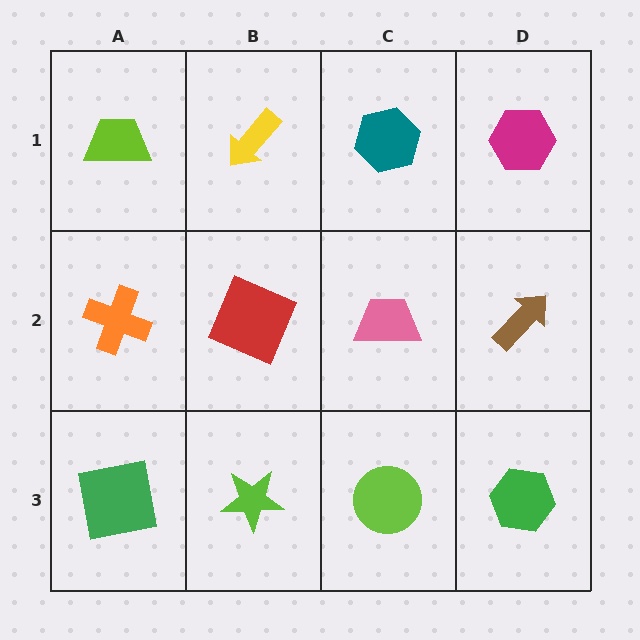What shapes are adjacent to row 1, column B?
A red square (row 2, column B), a lime trapezoid (row 1, column A), a teal hexagon (row 1, column C).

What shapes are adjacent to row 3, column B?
A red square (row 2, column B), a green square (row 3, column A), a lime circle (row 3, column C).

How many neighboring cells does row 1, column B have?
3.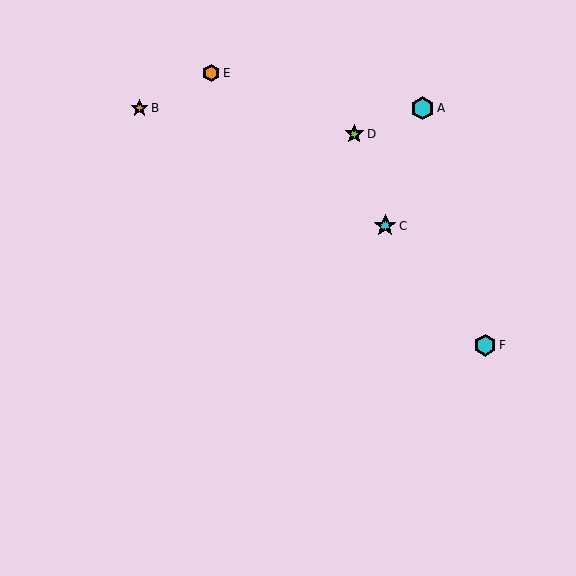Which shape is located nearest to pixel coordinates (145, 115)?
The orange star (labeled B) at (139, 108) is nearest to that location.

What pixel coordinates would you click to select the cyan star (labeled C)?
Click at (385, 226) to select the cyan star C.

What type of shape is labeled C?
Shape C is a cyan star.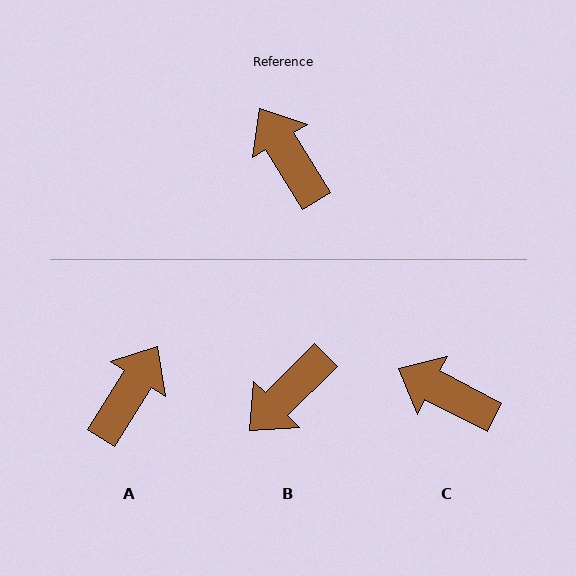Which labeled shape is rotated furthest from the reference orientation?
B, about 103 degrees away.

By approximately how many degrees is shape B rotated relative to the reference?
Approximately 103 degrees counter-clockwise.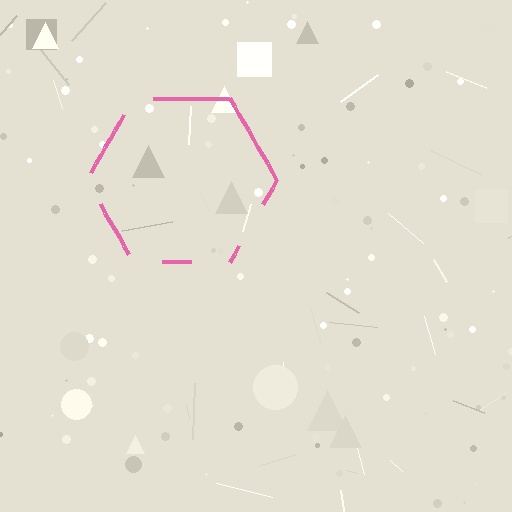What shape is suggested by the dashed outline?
The dashed outline suggests a hexagon.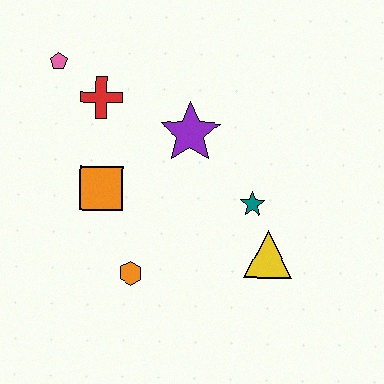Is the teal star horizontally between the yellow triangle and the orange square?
Yes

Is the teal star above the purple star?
No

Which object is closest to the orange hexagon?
The orange square is closest to the orange hexagon.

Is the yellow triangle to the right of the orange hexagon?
Yes